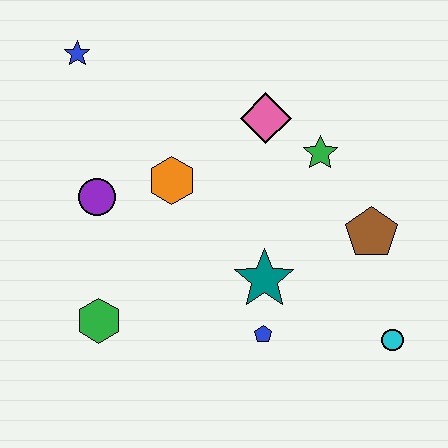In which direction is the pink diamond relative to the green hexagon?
The pink diamond is above the green hexagon.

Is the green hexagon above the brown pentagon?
No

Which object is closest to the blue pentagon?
The teal star is closest to the blue pentagon.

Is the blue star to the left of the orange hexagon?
Yes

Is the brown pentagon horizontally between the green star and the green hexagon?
No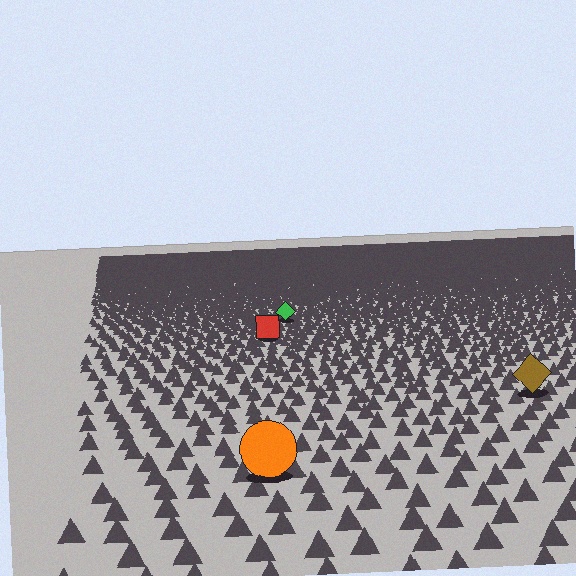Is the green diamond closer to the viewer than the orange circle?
No. The orange circle is closer — you can tell from the texture gradient: the ground texture is coarser near it.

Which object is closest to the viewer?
The orange circle is closest. The texture marks near it are larger and more spread out.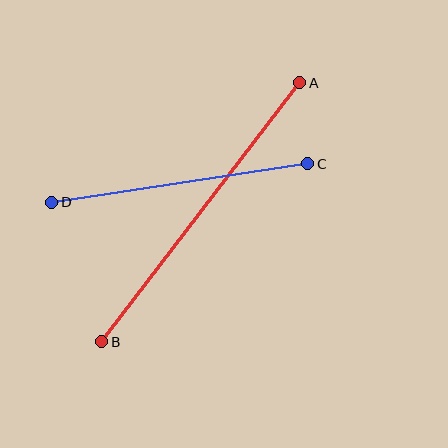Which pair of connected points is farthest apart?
Points A and B are farthest apart.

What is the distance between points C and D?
The distance is approximately 258 pixels.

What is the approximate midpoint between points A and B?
The midpoint is at approximately (201, 212) pixels.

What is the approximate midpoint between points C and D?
The midpoint is at approximately (180, 183) pixels.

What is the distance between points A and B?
The distance is approximately 326 pixels.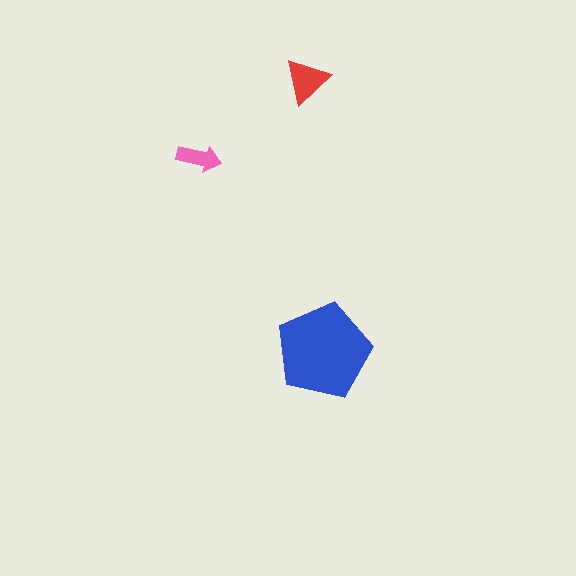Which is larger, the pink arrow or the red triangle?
The red triangle.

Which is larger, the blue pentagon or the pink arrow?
The blue pentagon.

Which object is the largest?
The blue pentagon.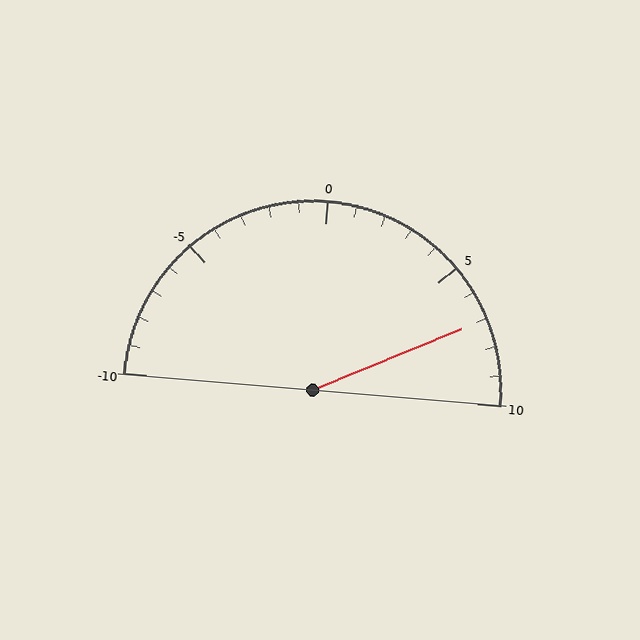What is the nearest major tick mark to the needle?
The nearest major tick mark is 5.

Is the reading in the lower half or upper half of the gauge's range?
The reading is in the upper half of the range (-10 to 10).